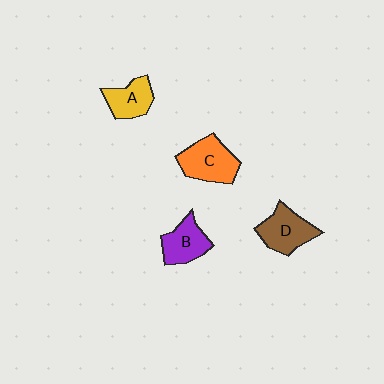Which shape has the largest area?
Shape C (orange).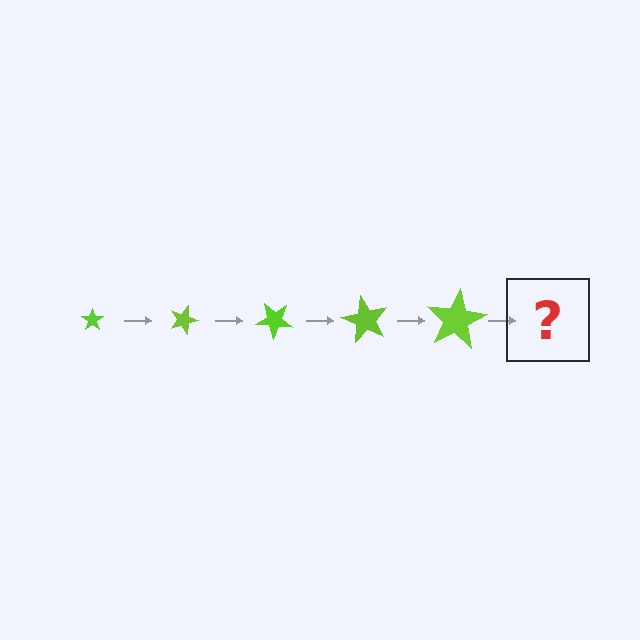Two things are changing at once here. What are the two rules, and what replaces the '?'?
The two rules are that the star grows larger each step and it rotates 20 degrees each step. The '?' should be a star, larger than the previous one and rotated 100 degrees from the start.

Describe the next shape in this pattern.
It should be a star, larger than the previous one and rotated 100 degrees from the start.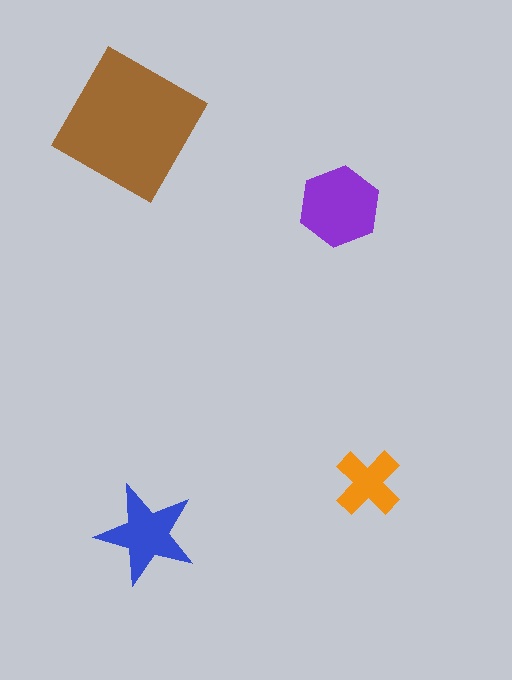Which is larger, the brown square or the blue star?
The brown square.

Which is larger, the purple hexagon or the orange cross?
The purple hexagon.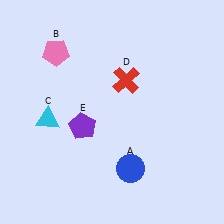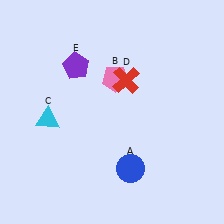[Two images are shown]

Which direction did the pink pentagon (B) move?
The pink pentagon (B) moved right.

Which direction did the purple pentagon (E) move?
The purple pentagon (E) moved up.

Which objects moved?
The objects that moved are: the pink pentagon (B), the purple pentagon (E).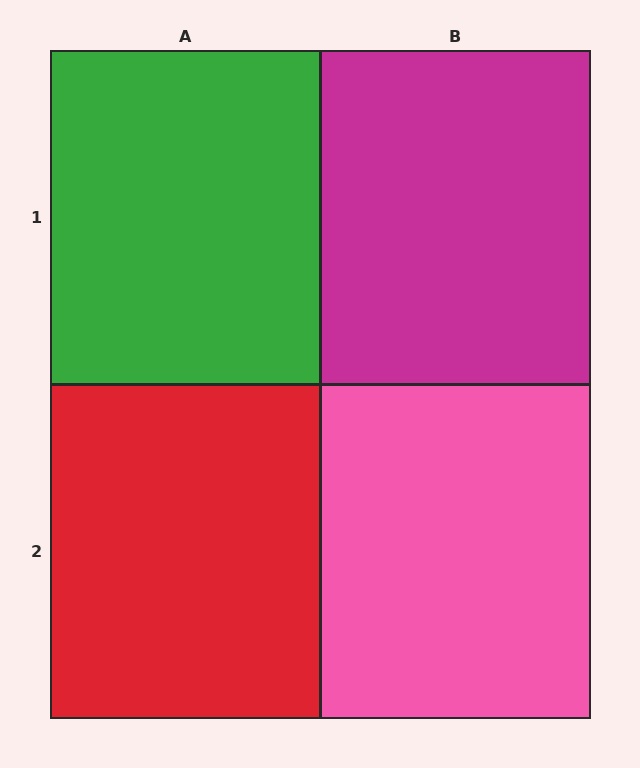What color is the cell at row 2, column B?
Pink.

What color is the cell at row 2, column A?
Red.